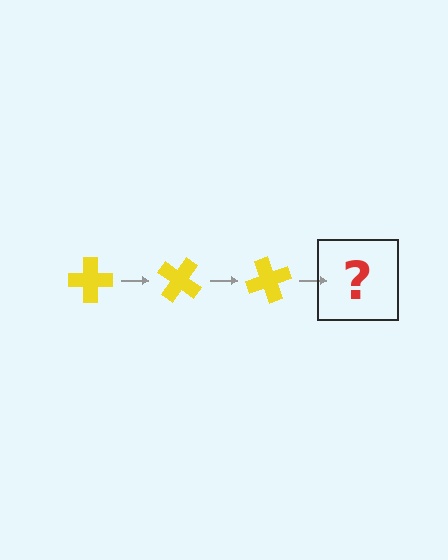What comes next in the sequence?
The next element should be a yellow cross rotated 105 degrees.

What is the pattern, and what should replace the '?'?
The pattern is that the cross rotates 35 degrees each step. The '?' should be a yellow cross rotated 105 degrees.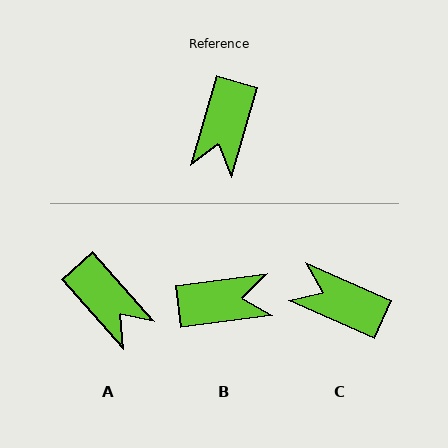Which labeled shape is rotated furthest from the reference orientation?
B, about 113 degrees away.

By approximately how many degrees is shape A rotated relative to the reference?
Approximately 58 degrees counter-clockwise.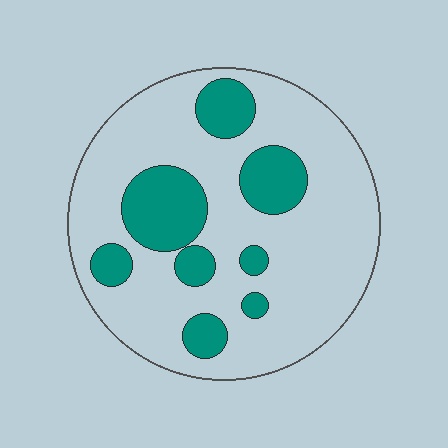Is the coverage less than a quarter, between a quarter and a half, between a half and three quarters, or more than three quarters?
Less than a quarter.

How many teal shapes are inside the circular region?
8.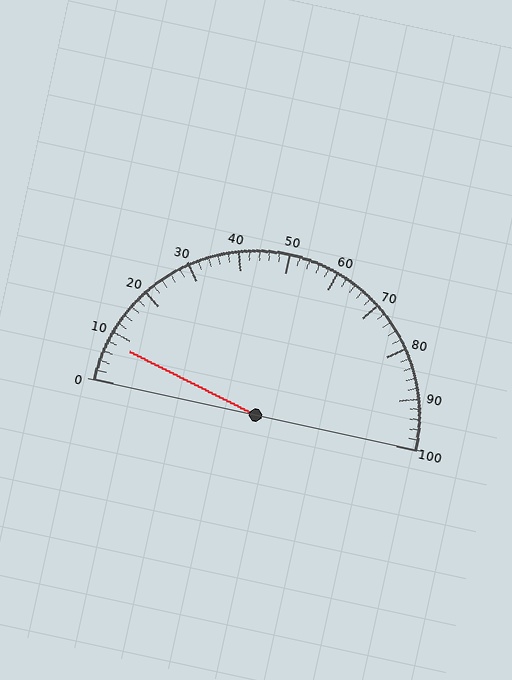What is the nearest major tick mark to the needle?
The nearest major tick mark is 10.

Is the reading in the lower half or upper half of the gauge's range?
The reading is in the lower half of the range (0 to 100).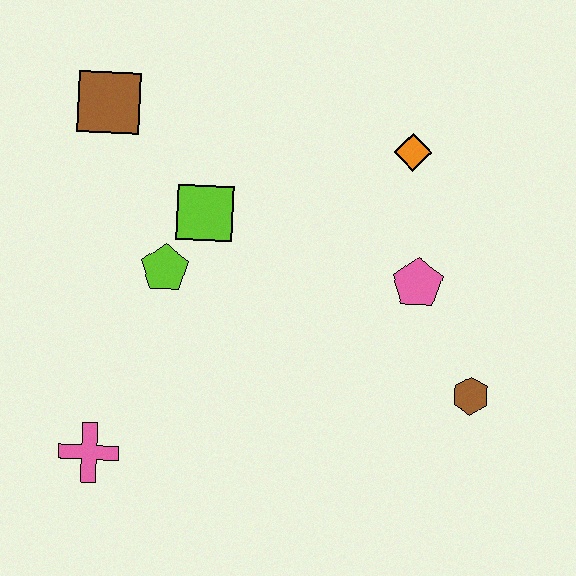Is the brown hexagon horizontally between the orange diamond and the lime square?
No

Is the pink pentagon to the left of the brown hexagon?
Yes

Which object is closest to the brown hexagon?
The pink pentagon is closest to the brown hexagon.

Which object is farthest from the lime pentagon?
The brown hexagon is farthest from the lime pentagon.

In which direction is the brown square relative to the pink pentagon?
The brown square is to the left of the pink pentagon.